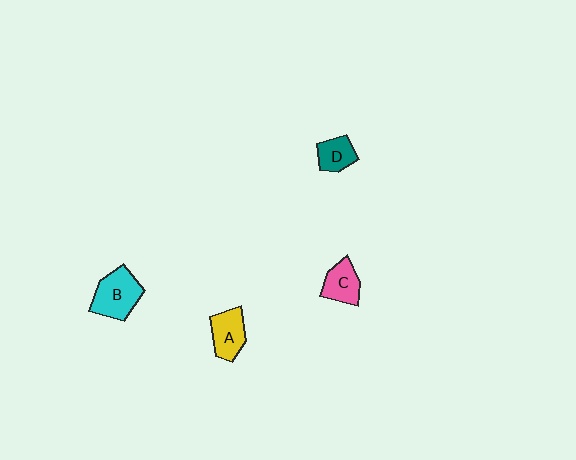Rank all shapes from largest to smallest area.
From largest to smallest: B (cyan), A (yellow), C (pink), D (teal).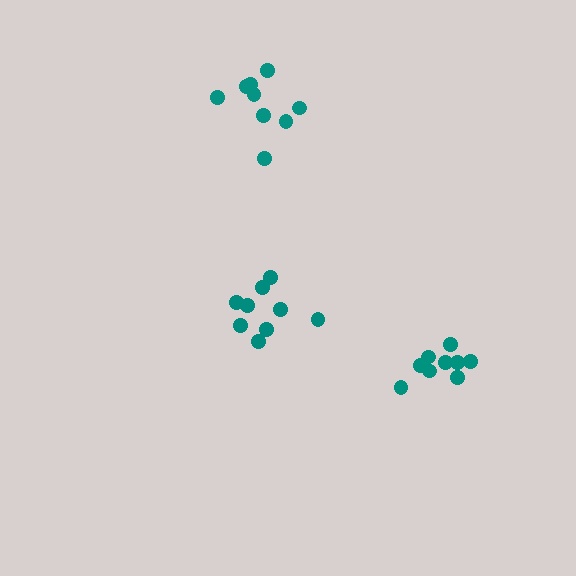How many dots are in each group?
Group 1: 9 dots, Group 2: 9 dots, Group 3: 9 dots (27 total).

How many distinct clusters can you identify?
There are 3 distinct clusters.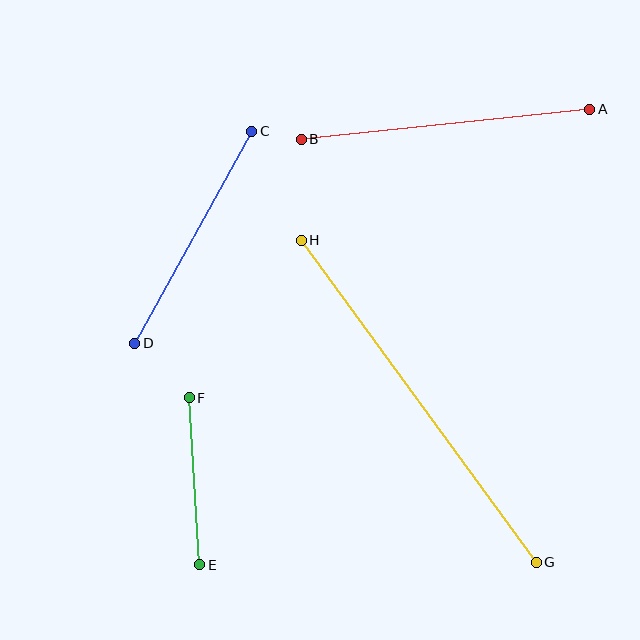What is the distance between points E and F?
The distance is approximately 168 pixels.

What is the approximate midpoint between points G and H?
The midpoint is at approximately (419, 401) pixels.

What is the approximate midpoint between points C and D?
The midpoint is at approximately (193, 237) pixels.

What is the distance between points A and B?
The distance is approximately 290 pixels.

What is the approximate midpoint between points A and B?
The midpoint is at approximately (445, 124) pixels.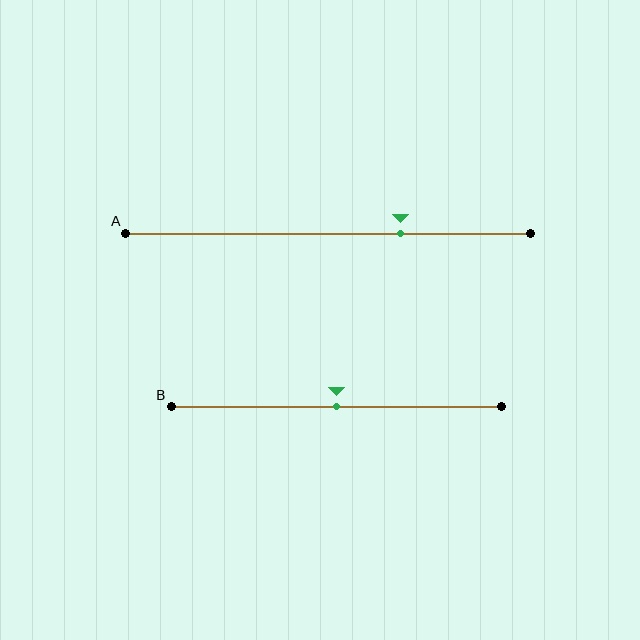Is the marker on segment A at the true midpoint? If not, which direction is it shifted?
No, the marker on segment A is shifted to the right by about 18% of the segment length.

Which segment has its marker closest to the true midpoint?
Segment B has its marker closest to the true midpoint.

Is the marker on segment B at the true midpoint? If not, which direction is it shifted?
Yes, the marker on segment B is at the true midpoint.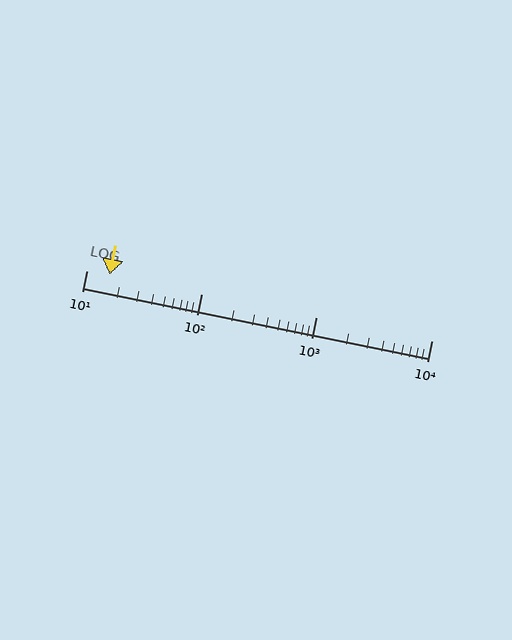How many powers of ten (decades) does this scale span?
The scale spans 3 decades, from 10 to 10000.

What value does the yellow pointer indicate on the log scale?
The pointer indicates approximately 16.